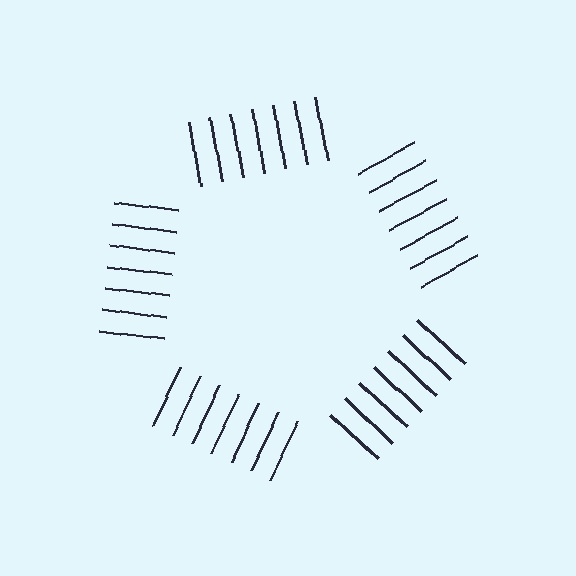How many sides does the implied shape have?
5 sides — the line-ends trace a pentagon.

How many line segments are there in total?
35 — 7 along each of the 5 edges.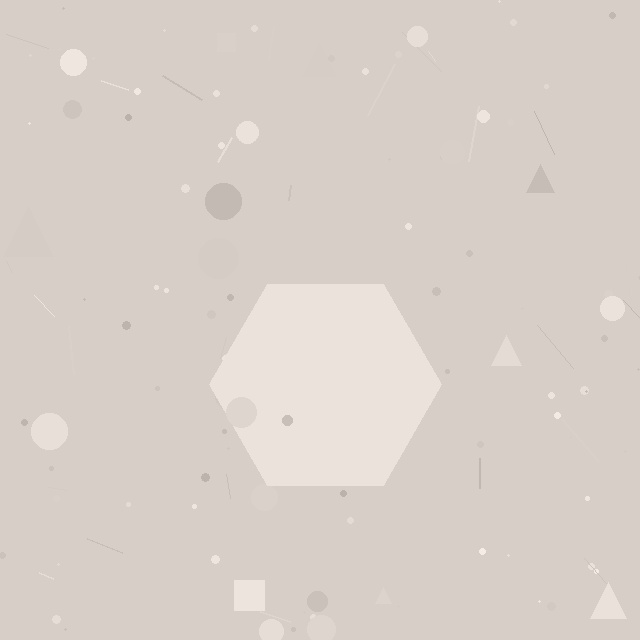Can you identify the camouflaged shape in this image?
The camouflaged shape is a hexagon.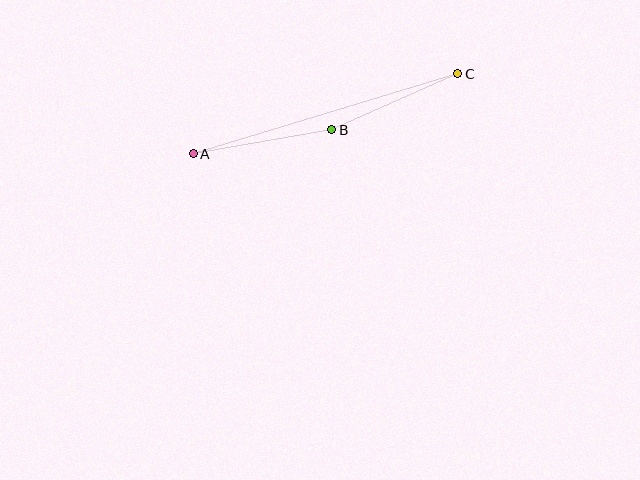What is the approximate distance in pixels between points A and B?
The distance between A and B is approximately 140 pixels.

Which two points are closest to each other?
Points B and C are closest to each other.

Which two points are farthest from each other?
Points A and C are farthest from each other.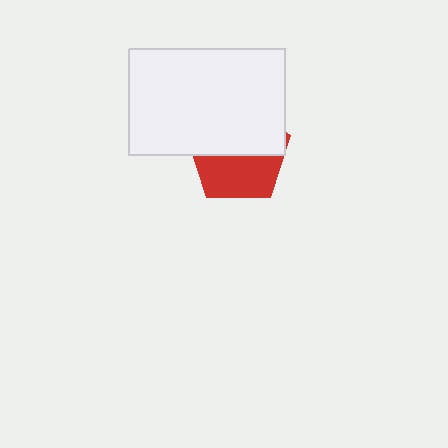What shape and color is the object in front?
The object in front is a white rectangle.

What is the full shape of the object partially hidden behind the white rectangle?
The partially hidden object is a red pentagon.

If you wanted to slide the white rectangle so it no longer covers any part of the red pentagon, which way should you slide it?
Slide it up — that is the most direct way to separate the two shapes.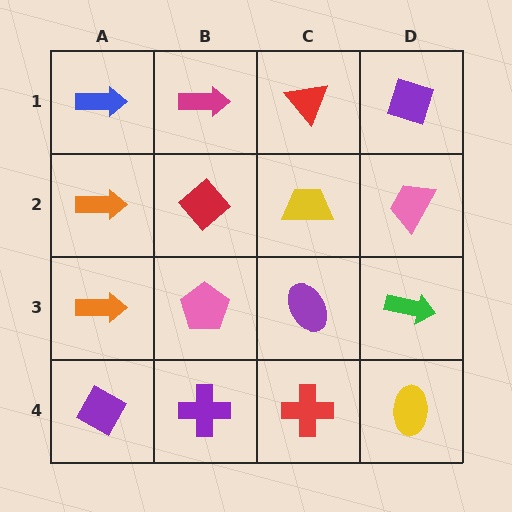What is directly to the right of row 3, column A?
A pink pentagon.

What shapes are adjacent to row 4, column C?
A purple ellipse (row 3, column C), a purple cross (row 4, column B), a yellow ellipse (row 4, column D).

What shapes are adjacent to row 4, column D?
A green arrow (row 3, column D), a red cross (row 4, column C).